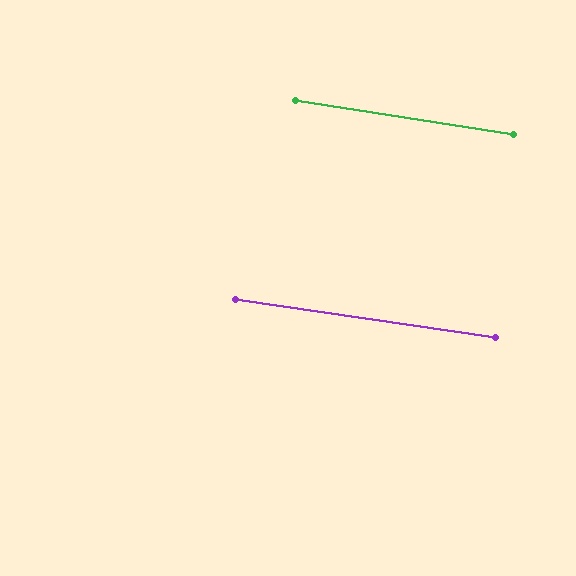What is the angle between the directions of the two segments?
Approximately 1 degree.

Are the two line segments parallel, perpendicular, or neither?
Parallel — their directions differ by only 0.5°.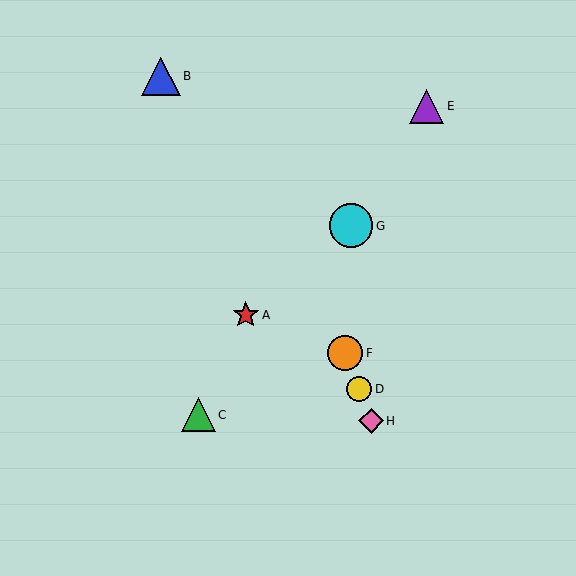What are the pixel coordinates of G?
Object G is at (351, 226).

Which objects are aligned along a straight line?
Objects D, F, H are aligned along a straight line.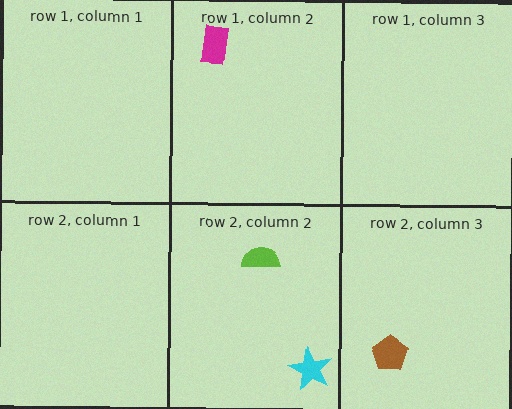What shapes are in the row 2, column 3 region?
The brown pentagon.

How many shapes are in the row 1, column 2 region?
1.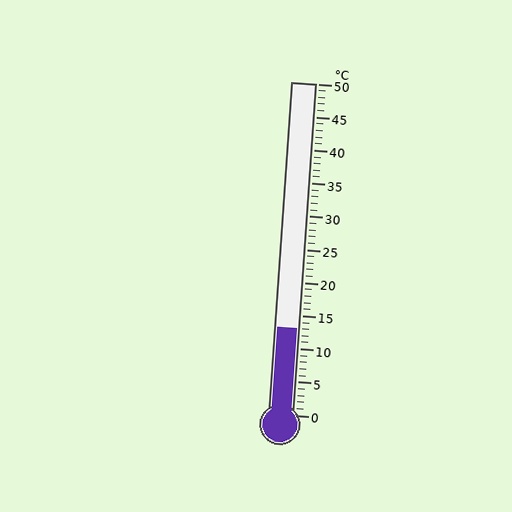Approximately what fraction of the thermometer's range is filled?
The thermometer is filled to approximately 25% of its range.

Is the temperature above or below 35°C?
The temperature is below 35°C.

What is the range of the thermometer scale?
The thermometer scale ranges from 0°C to 50°C.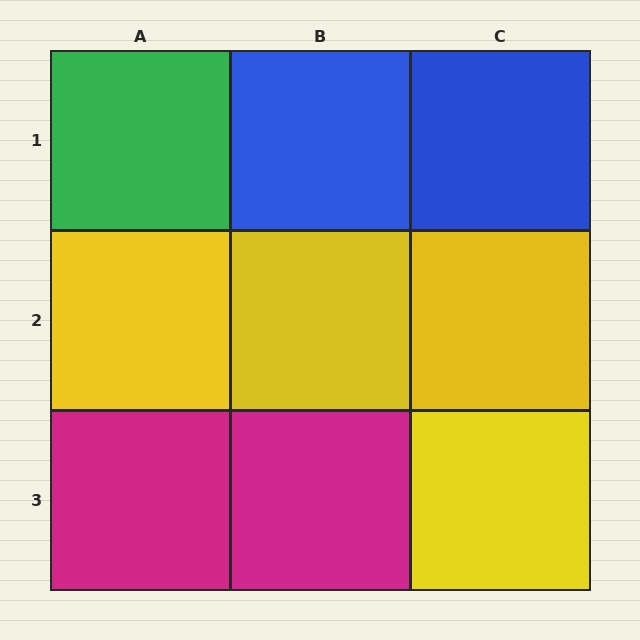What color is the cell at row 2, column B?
Yellow.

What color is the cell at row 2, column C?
Yellow.